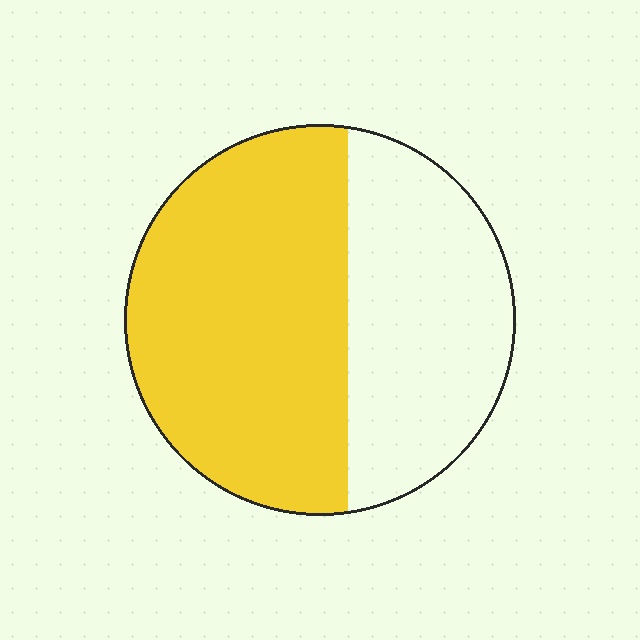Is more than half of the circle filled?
Yes.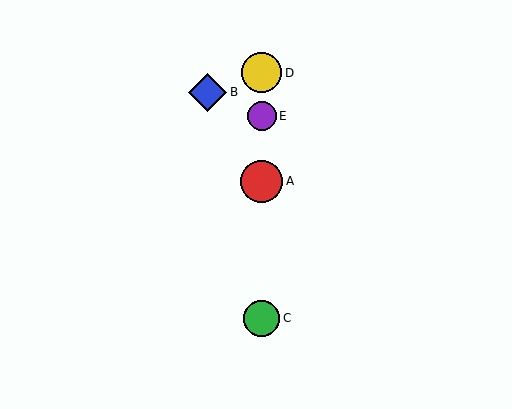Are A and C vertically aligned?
Yes, both are at x≈262.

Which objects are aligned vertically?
Objects A, C, D, E are aligned vertically.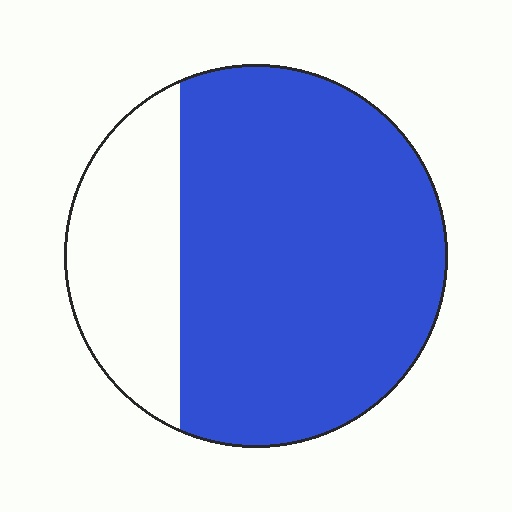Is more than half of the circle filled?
Yes.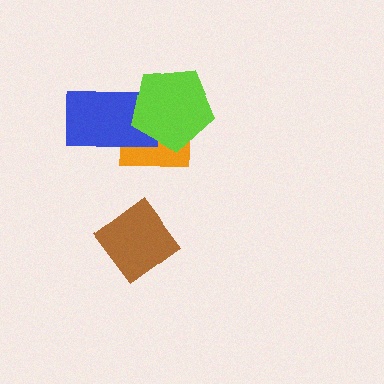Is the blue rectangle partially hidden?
Yes, it is partially covered by another shape.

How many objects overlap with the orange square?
2 objects overlap with the orange square.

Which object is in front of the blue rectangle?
The lime pentagon is in front of the blue rectangle.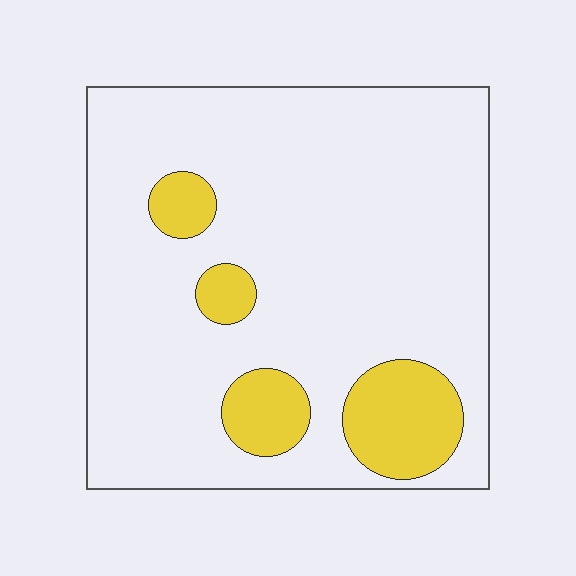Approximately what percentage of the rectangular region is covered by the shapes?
Approximately 15%.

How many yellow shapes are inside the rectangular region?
4.